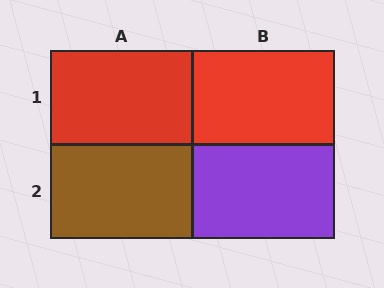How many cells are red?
2 cells are red.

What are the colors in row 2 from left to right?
Brown, purple.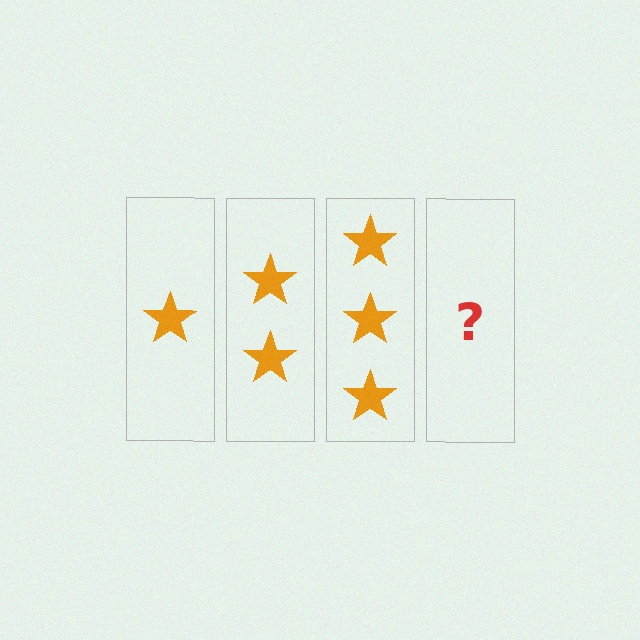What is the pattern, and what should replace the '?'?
The pattern is that each step adds one more star. The '?' should be 4 stars.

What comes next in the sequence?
The next element should be 4 stars.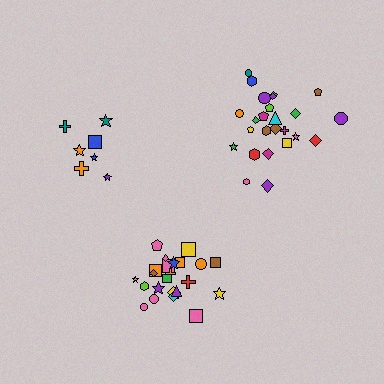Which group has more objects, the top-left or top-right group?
The top-right group.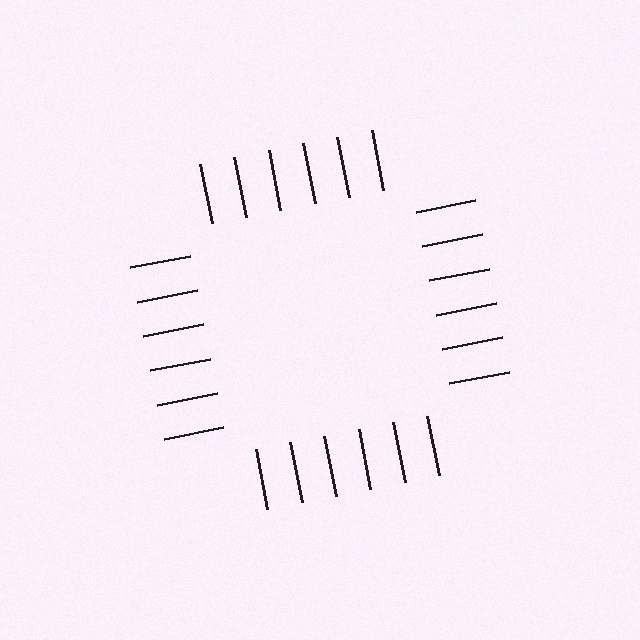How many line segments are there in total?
24 — 6 along each of the 4 edges.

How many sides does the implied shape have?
4 sides — the line-ends trace a square.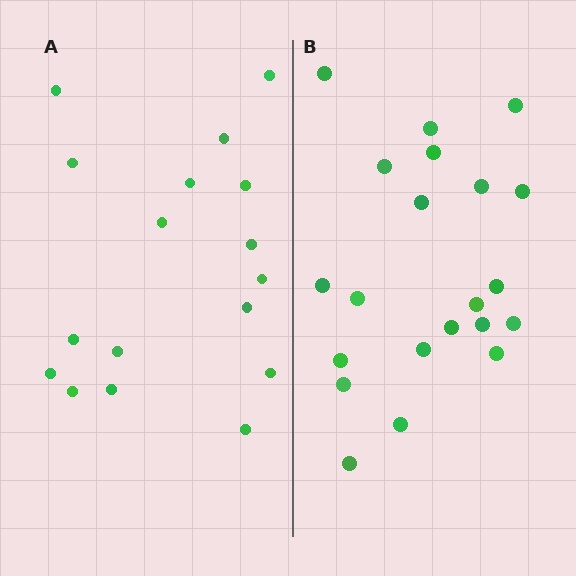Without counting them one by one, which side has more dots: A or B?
Region B (the right region) has more dots.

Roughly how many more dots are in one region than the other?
Region B has about 4 more dots than region A.